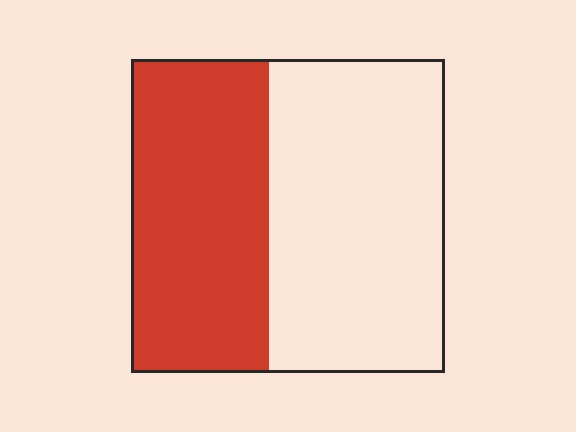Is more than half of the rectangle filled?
No.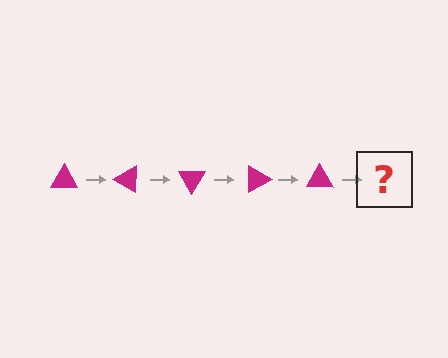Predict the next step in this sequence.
The next step is a magenta triangle rotated 150 degrees.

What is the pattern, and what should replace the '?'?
The pattern is that the triangle rotates 30 degrees each step. The '?' should be a magenta triangle rotated 150 degrees.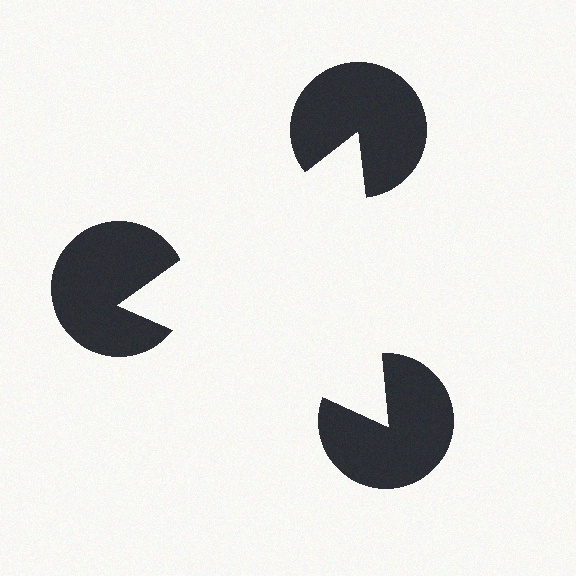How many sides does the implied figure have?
3 sides.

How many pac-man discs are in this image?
There are 3 — one at each vertex of the illusory triangle.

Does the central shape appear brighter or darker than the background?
It typically appears slightly brighter than the background, even though no actual brightness change is drawn.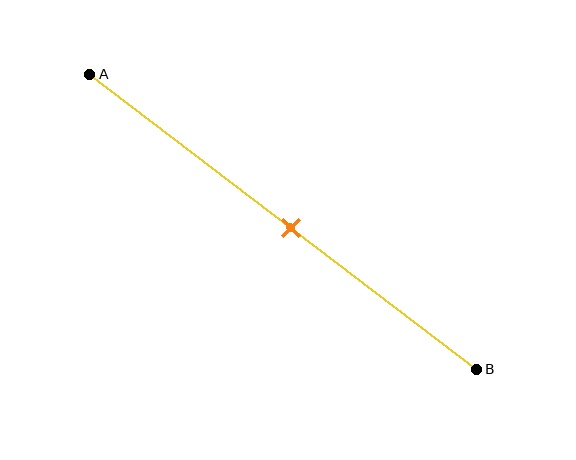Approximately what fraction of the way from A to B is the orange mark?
The orange mark is approximately 50% of the way from A to B.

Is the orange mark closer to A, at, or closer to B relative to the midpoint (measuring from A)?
The orange mark is approximately at the midpoint of segment AB.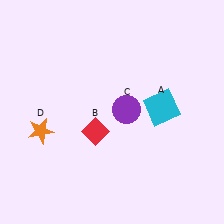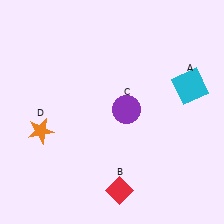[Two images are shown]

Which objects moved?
The objects that moved are: the cyan square (A), the red diamond (B).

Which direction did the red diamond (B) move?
The red diamond (B) moved down.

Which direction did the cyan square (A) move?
The cyan square (A) moved right.